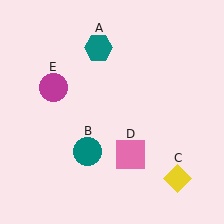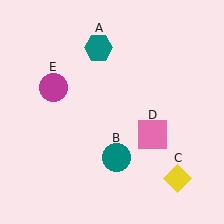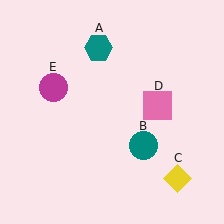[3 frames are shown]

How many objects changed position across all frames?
2 objects changed position: teal circle (object B), pink square (object D).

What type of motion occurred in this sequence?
The teal circle (object B), pink square (object D) rotated counterclockwise around the center of the scene.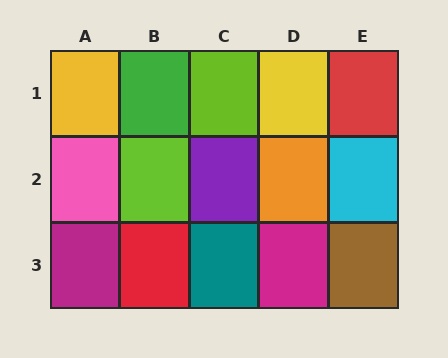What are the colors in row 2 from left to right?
Pink, lime, purple, orange, cyan.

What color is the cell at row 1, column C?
Lime.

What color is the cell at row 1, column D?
Yellow.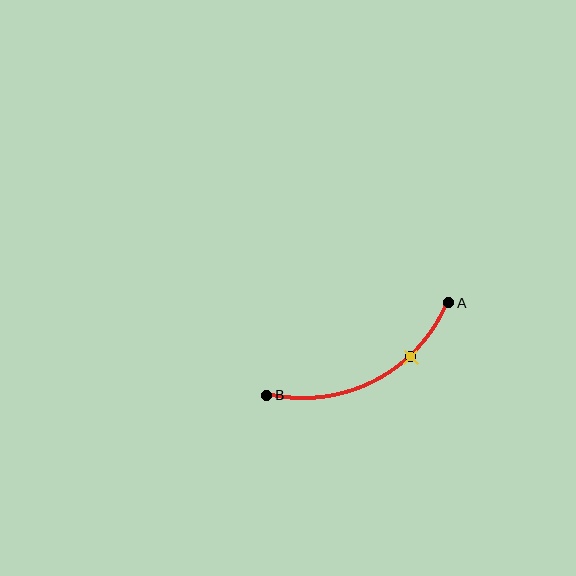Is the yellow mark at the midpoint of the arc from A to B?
No. The yellow mark lies on the arc but is closer to endpoint A. The arc midpoint would be at the point on the curve equidistant along the arc from both A and B.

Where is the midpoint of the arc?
The arc midpoint is the point on the curve farthest from the straight line joining A and B. It sits below that line.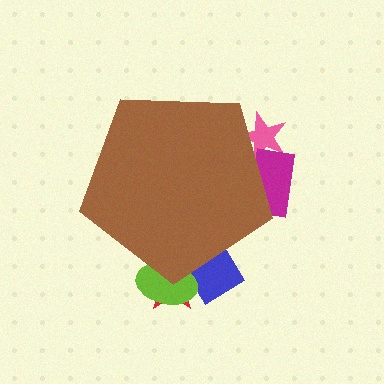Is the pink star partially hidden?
Yes, the pink star is partially hidden behind the brown pentagon.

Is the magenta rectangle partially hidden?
Yes, the magenta rectangle is partially hidden behind the brown pentagon.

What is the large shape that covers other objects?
A brown pentagon.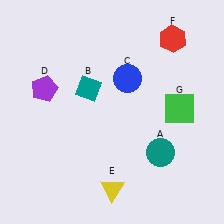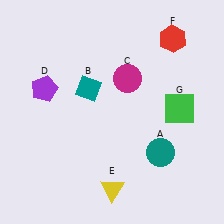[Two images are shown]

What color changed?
The circle (C) changed from blue in Image 1 to magenta in Image 2.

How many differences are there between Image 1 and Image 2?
There is 1 difference between the two images.